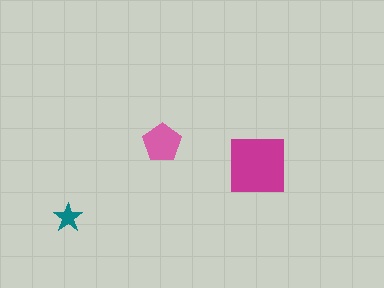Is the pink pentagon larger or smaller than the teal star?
Larger.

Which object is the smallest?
The teal star.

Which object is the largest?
The magenta square.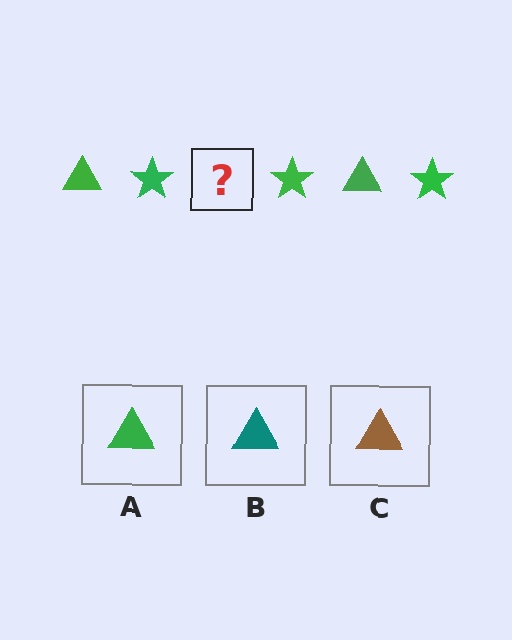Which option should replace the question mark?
Option A.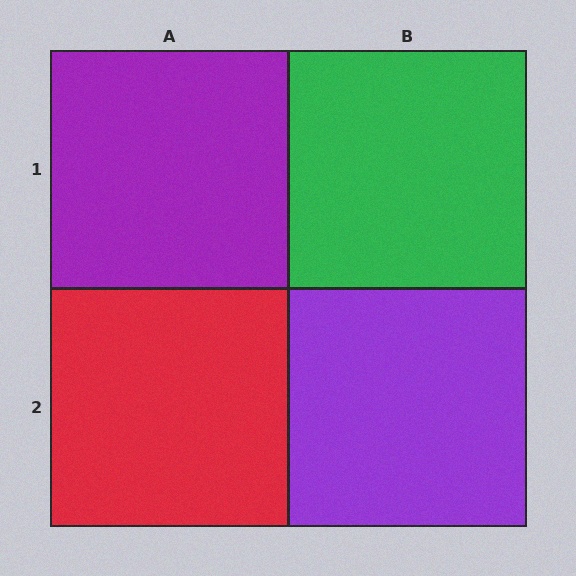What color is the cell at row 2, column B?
Purple.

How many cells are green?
1 cell is green.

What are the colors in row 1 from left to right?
Purple, green.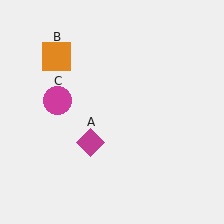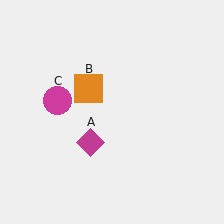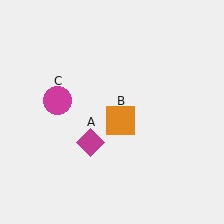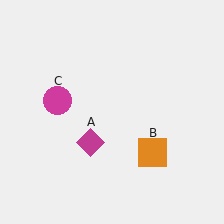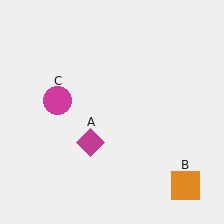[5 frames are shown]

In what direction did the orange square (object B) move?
The orange square (object B) moved down and to the right.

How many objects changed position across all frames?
1 object changed position: orange square (object B).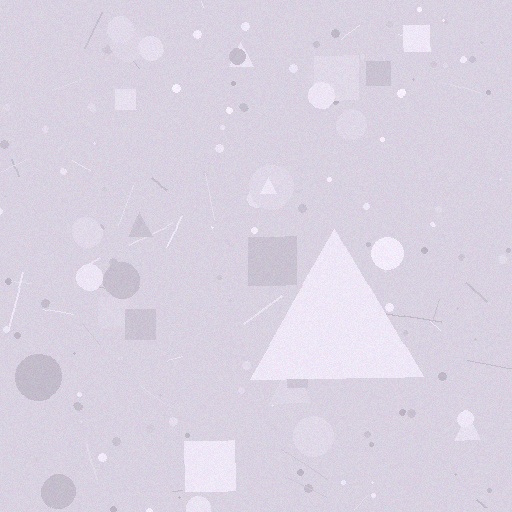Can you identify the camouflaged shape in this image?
The camouflaged shape is a triangle.